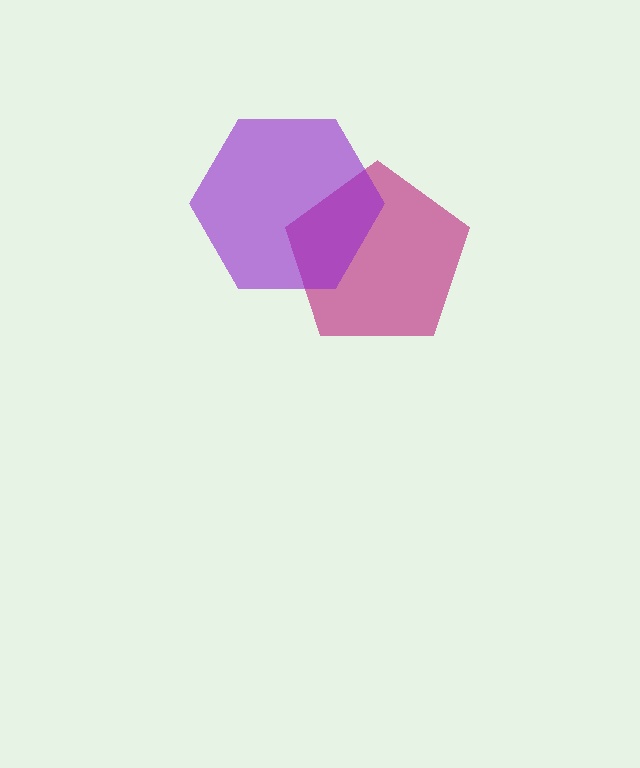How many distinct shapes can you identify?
There are 2 distinct shapes: a magenta pentagon, a purple hexagon.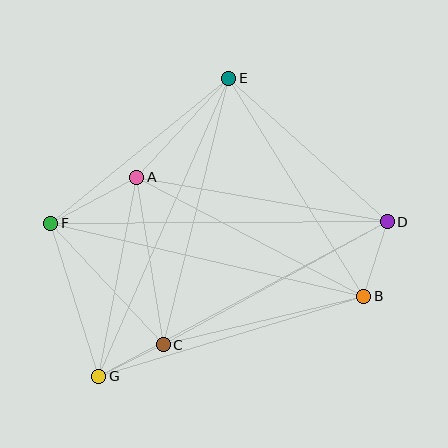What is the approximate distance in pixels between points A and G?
The distance between A and G is approximately 203 pixels.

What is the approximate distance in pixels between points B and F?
The distance between B and F is approximately 321 pixels.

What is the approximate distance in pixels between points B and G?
The distance between B and G is approximately 277 pixels.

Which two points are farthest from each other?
Points D and F are farthest from each other.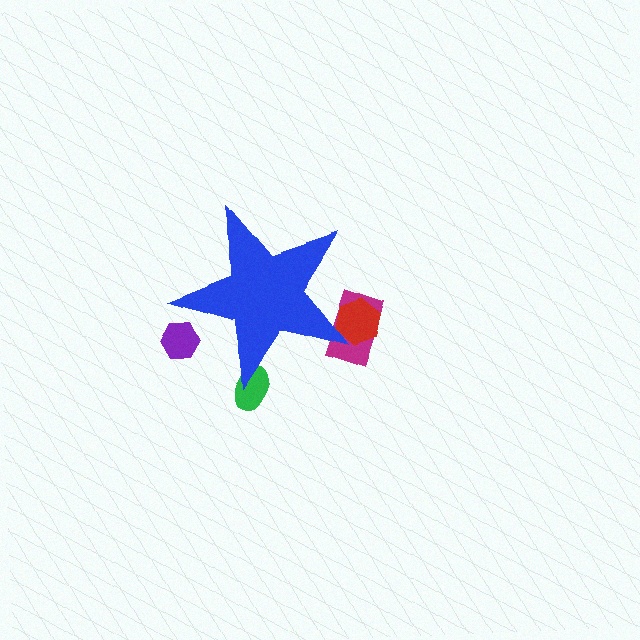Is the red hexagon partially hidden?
Yes, the red hexagon is partially hidden behind the blue star.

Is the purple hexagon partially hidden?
Yes, the purple hexagon is partially hidden behind the blue star.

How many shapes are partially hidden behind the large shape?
4 shapes are partially hidden.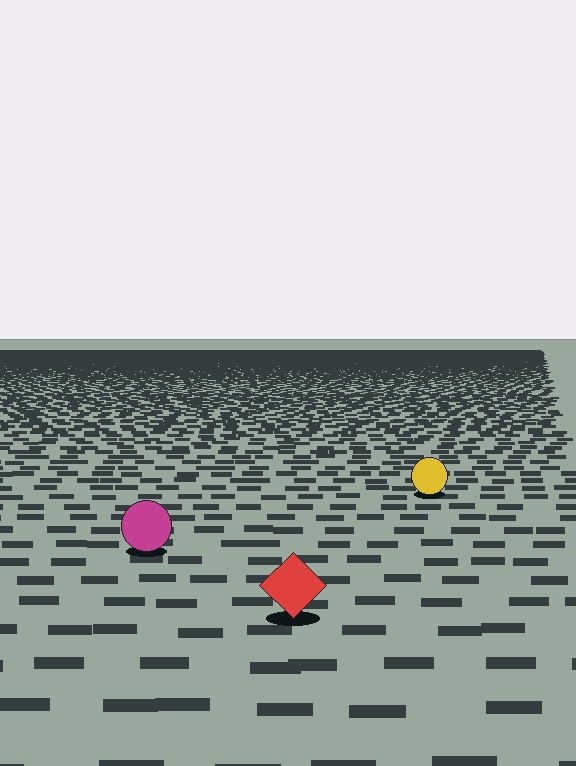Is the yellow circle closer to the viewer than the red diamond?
No. The red diamond is closer — you can tell from the texture gradient: the ground texture is coarser near it.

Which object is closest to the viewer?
The red diamond is closest. The texture marks near it are larger and more spread out.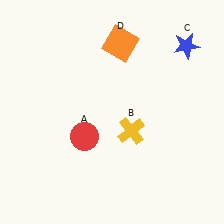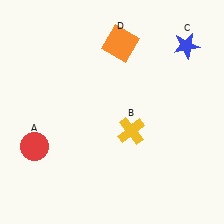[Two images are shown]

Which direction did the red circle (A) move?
The red circle (A) moved left.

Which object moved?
The red circle (A) moved left.